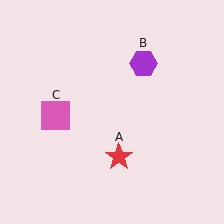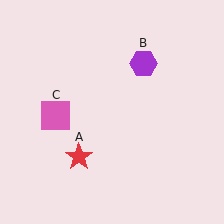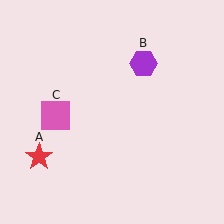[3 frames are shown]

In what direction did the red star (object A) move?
The red star (object A) moved left.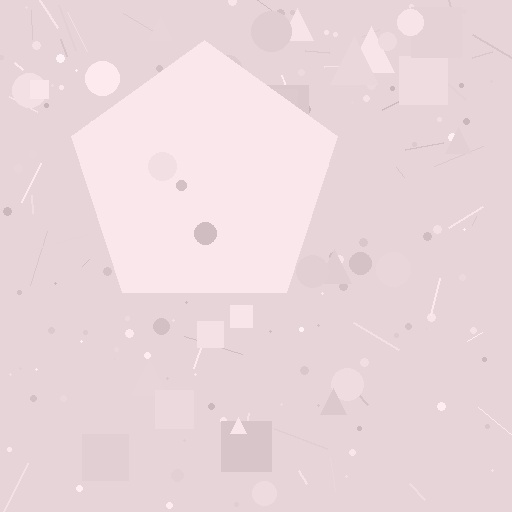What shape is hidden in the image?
A pentagon is hidden in the image.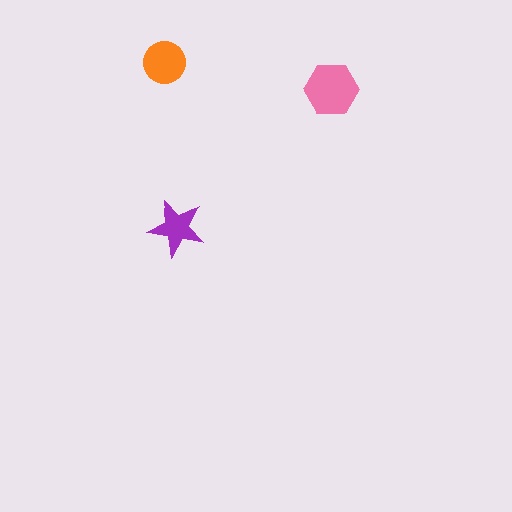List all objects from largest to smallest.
The pink hexagon, the orange circle, the purple star.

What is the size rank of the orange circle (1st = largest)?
2nd.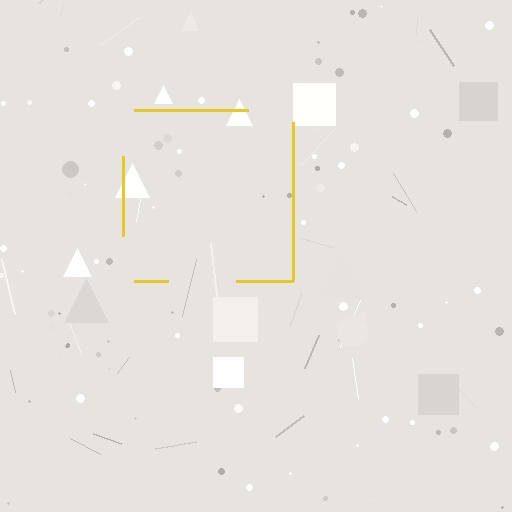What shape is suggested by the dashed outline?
The dashed outline suggests a square.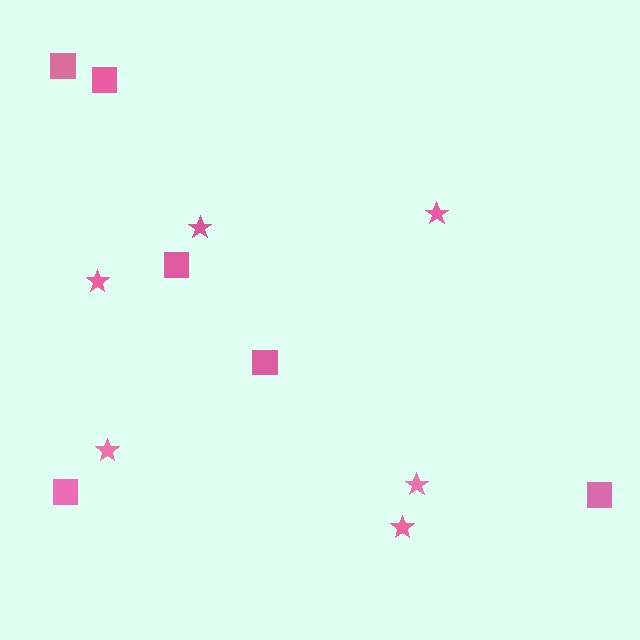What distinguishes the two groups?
There are 2 groups: one group of stars (6) and one group of squares (6).